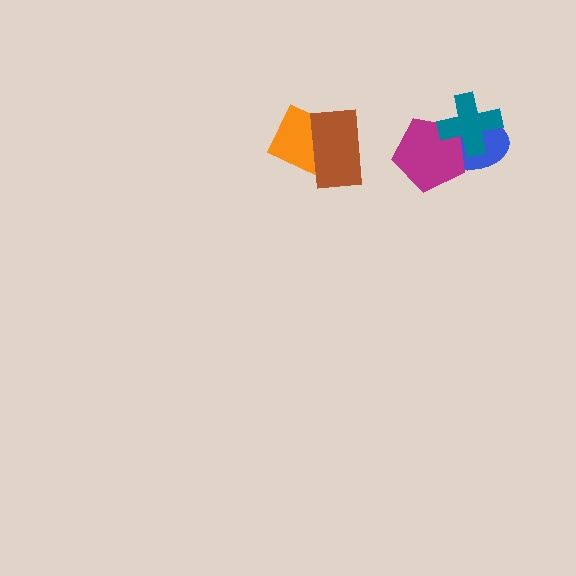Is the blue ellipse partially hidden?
Yes, it is partially covered by another shape.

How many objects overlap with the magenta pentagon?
2 objects overlap with the magenta pentagon.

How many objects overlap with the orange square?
1 object overlaps with the orange square.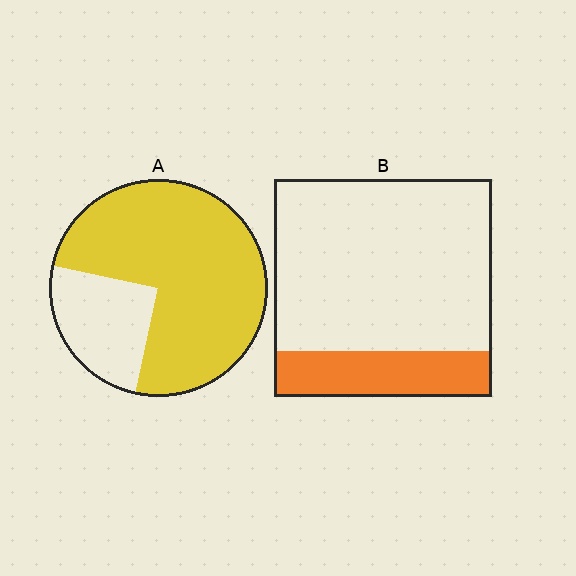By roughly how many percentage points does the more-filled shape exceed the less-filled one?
By roughly 55 percentage points (A over B).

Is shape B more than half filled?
No.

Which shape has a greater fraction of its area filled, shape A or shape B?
Shape A.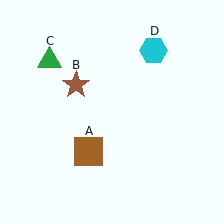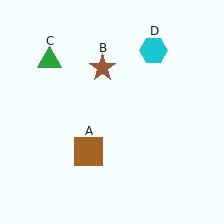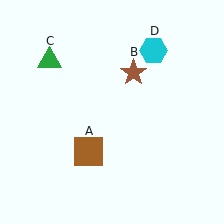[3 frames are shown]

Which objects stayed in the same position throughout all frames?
Brown square (object A) and green triangle (object C) and cyan hexagon (object D) remained stationary.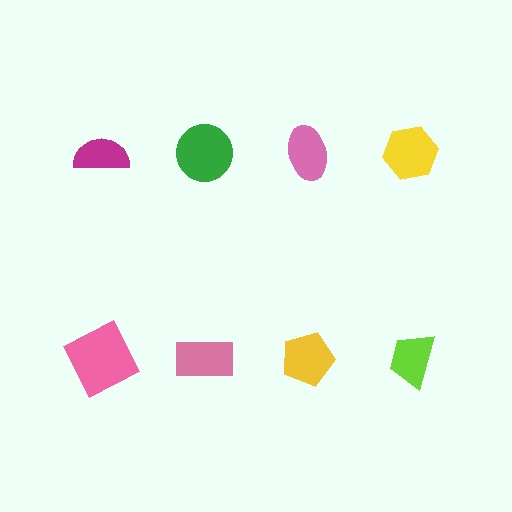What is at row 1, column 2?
A green circle.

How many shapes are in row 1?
4 shapes.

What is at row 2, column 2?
A pink rectangle.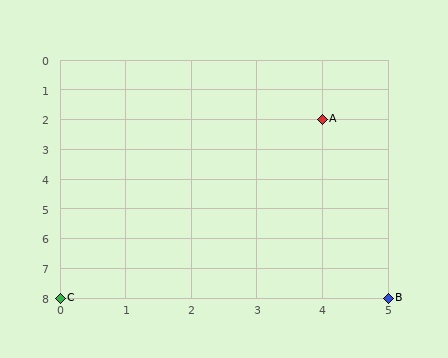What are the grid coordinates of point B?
Point B is at grid coordinates (5, 8).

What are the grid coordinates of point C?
Point C is at grid coordinates (0, 8).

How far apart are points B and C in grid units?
Points B and C are 5 columns apart.